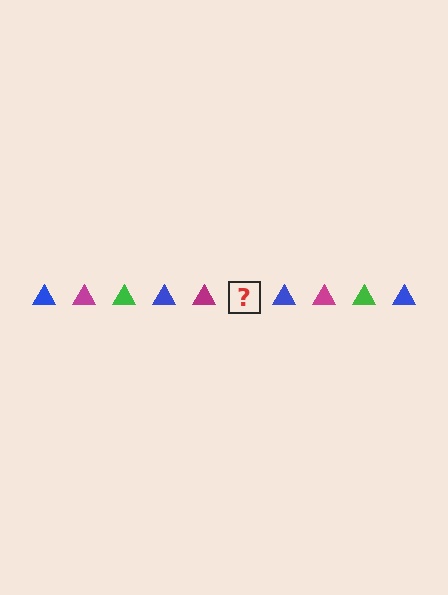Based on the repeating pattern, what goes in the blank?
The blank should be a green triangle.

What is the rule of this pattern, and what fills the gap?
The rule is that the pattern cycles through blue, magenta, green triangles. The gap should be filled with a green triangle.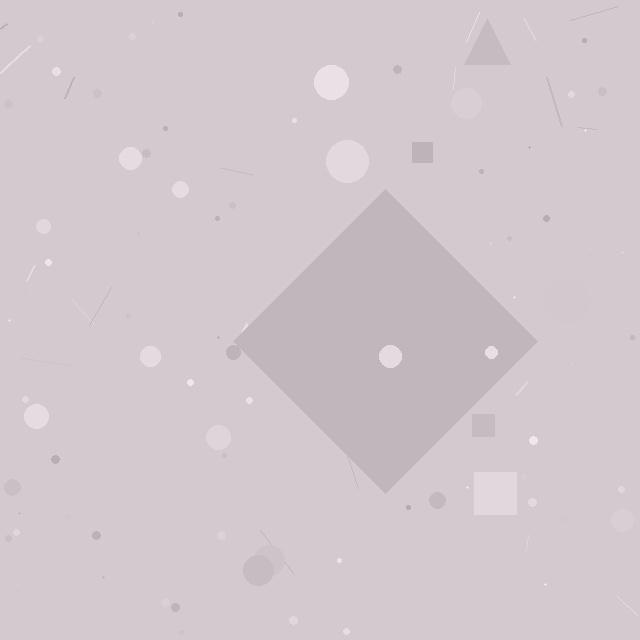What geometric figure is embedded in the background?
A diamond is embedded in the background.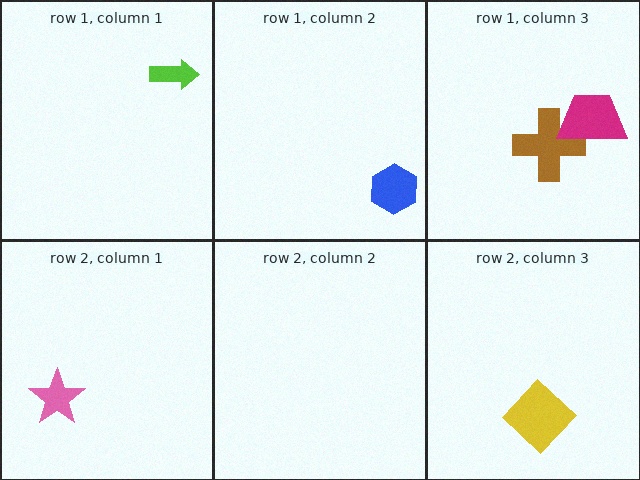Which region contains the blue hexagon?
The row 1, column 2 region.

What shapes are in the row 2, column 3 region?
The yellow diamond.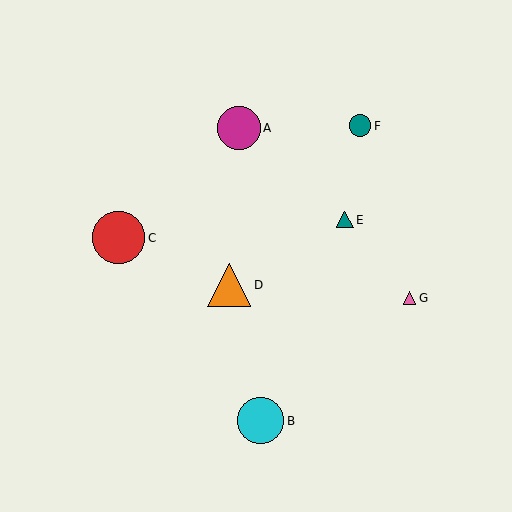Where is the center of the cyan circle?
The center of the cyan circle is at (261, 421).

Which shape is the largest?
The red circle (labeled C) is the largest.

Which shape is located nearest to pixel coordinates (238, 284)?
The orange triangle (labeled D) at (229, 285) is nearest to that location.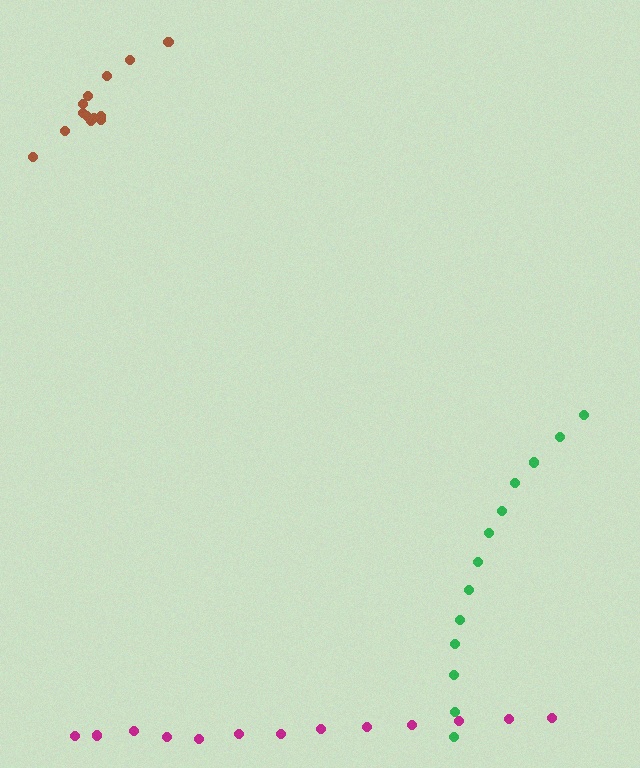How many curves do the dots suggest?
There are 3 distinct paths.